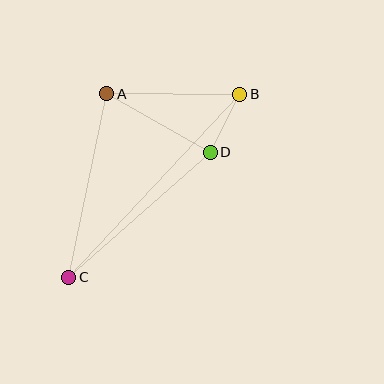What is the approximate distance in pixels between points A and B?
The distance between A and B is approximately 133 pixels.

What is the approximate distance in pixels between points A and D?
The distance between A and D is approximately 119 pixels.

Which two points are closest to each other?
Points B and D are closest to each other.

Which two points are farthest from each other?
Points B and C are farthest from each other.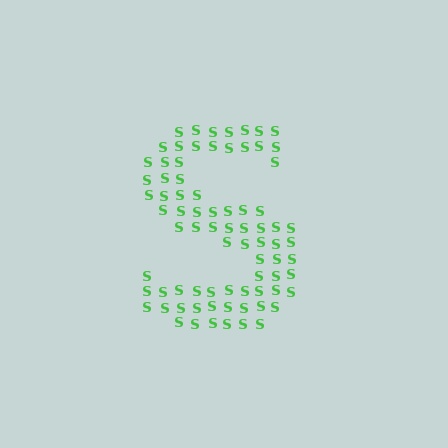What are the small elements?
The small elements are letter S's.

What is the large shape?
The large shape is the letter S.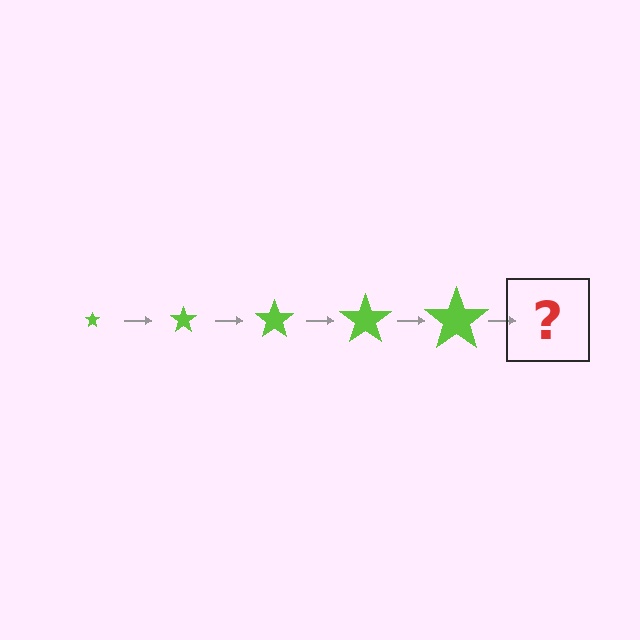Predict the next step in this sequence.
The next step is a lime star, larger than the previous one.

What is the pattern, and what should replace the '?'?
The pattern is that the star gets progressively larger each step. The '?' should be a lime star, larger than the previous one.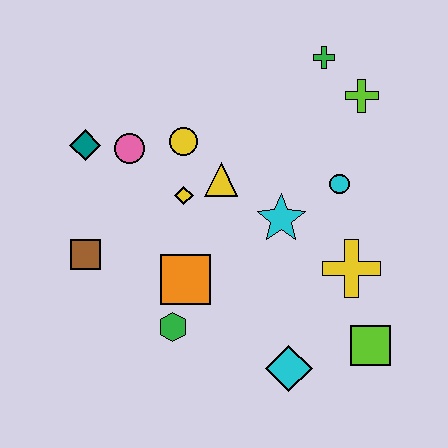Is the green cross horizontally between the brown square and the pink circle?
No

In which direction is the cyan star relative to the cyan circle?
The cyan star is to the left of the cyan circle.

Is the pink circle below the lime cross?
Yes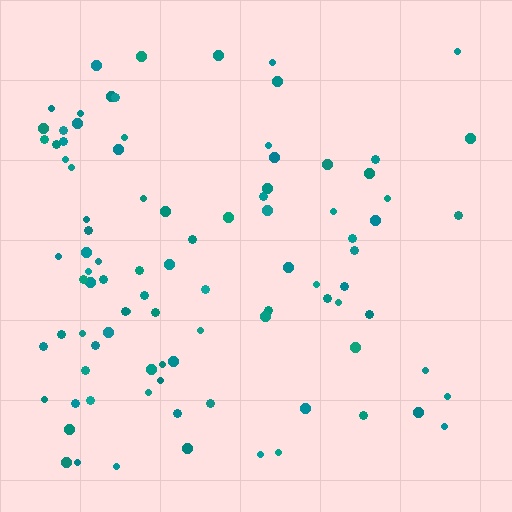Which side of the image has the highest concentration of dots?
The left.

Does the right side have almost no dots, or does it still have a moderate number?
Still a moderate number, just noticeably fewer than the left.